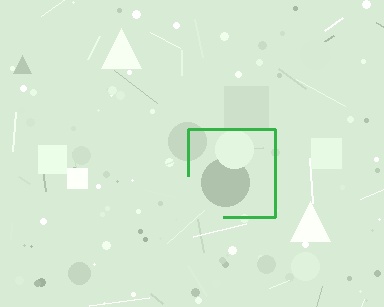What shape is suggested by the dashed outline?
The dashed outline suggests a square.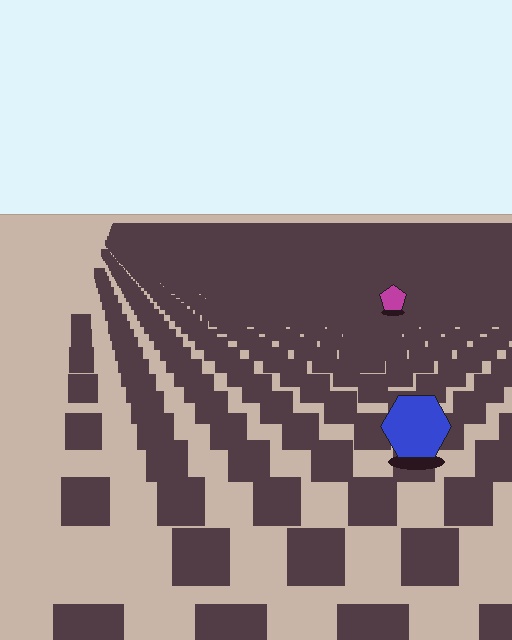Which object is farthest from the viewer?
The magenta pentagon is farthest from the viewer. It appears smaller and the ground texture around it is denser.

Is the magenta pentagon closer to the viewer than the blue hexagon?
No. The blue hexagon is closer — you can tell from the texture gradient: the ground texture is coarser near it.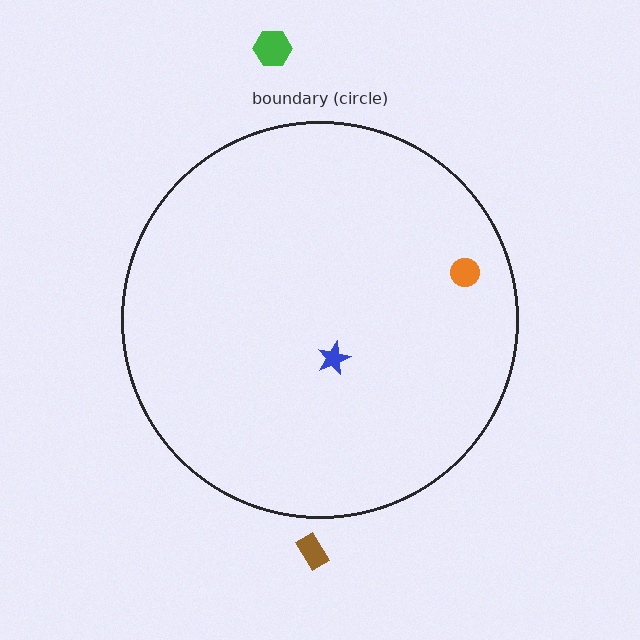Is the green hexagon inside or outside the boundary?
Outside.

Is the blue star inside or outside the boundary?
Inside.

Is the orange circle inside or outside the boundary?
Inside.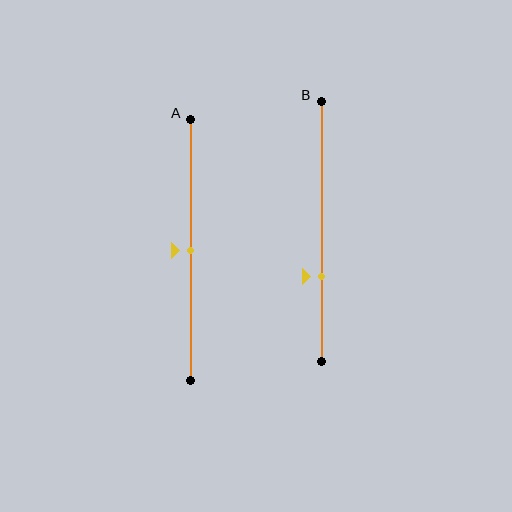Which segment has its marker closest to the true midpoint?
Segment A has its marker closest to the true midpoint.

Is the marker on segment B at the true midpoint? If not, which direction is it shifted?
No, the marker on segment B is shifted downward by about 17% of the segment length.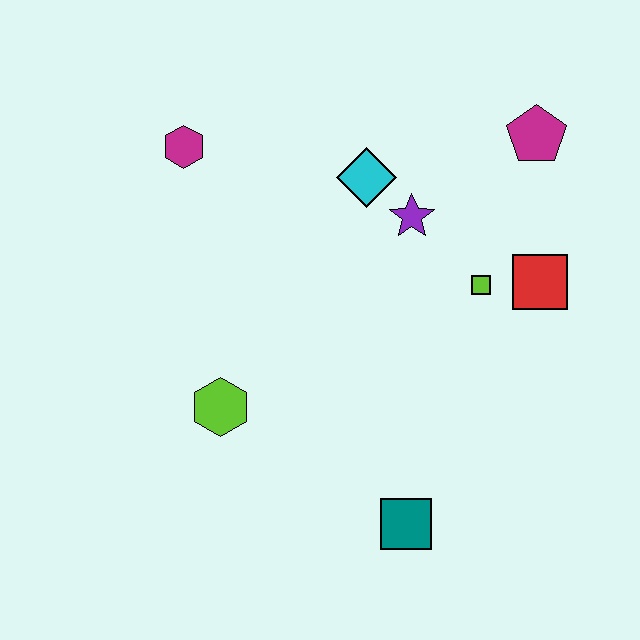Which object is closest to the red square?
The lime square is closest to the red square.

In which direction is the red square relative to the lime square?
The red square is to the right of the lime square.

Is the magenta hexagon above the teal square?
Yes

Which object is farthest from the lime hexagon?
The magenta pentagon is farthest from the lime hexagon.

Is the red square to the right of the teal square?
Yes